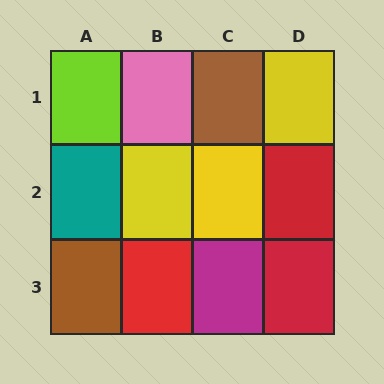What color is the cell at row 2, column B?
Yellow.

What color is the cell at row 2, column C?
Yellow.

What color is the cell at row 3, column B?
Red.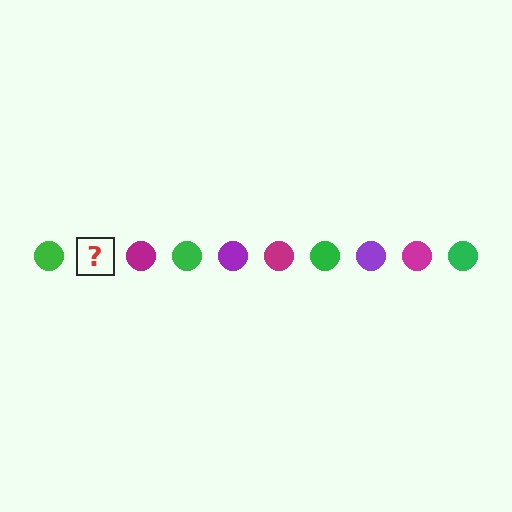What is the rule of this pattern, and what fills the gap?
The rule is that the pattern cycles through green, purple, magenta circles. The gap should be filled with a purple circle.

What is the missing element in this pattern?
The missing element is a purple circle.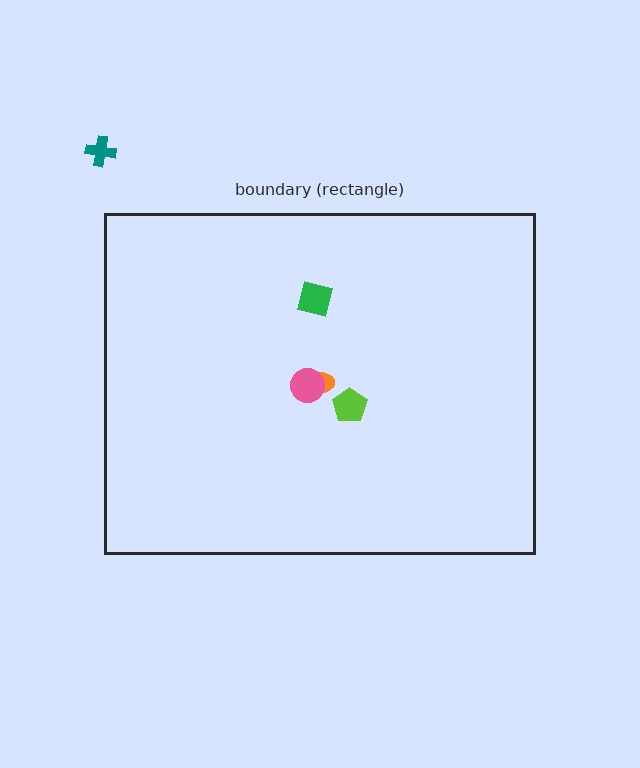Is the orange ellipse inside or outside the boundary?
Inside.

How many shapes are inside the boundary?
4 inside, 1 outside.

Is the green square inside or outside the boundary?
Inside.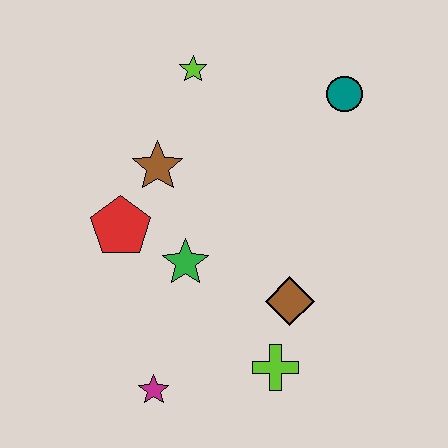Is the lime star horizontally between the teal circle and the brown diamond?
No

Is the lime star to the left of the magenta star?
No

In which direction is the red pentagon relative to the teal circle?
The red pentagon is to the left of the teal circle.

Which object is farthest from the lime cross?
The lime star is farthest from the lime cross.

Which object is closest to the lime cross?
The brown diamond is closest to the lime cross.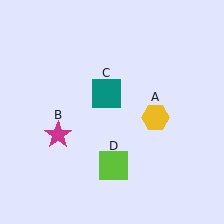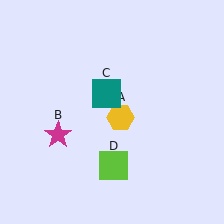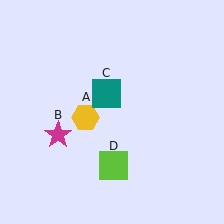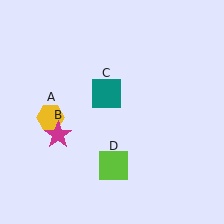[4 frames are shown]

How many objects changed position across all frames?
1 object changed position: yellow hexagon (object A).